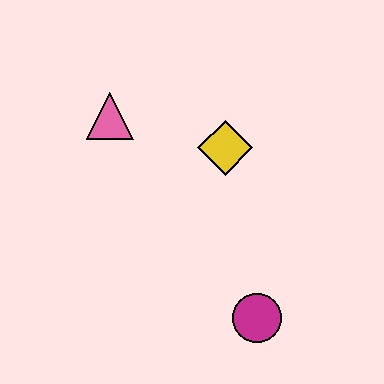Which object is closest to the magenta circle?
The yellow diamond is closest to the magenta circle.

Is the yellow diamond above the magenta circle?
Yes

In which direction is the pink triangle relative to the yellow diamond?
The pink triangle is to the left of the yellow diamond.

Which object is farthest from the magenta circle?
The pink triangle is farthest from the magenta circle.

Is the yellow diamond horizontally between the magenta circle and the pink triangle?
Yes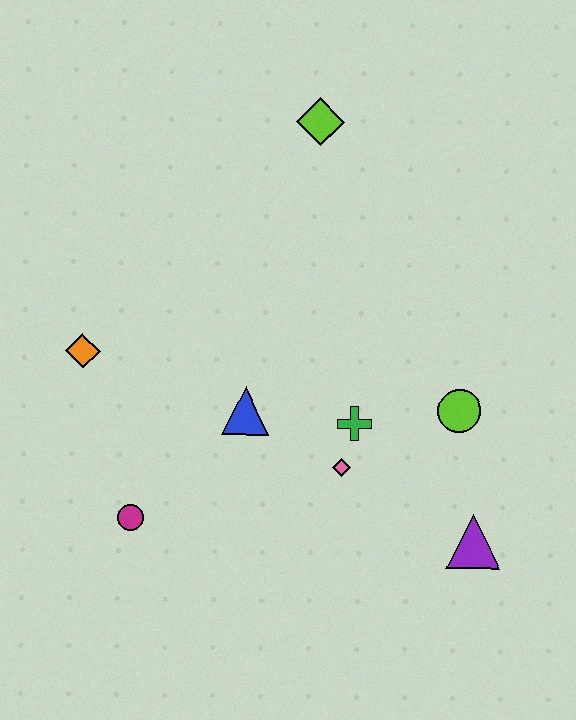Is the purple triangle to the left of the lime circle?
No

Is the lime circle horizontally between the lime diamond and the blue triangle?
No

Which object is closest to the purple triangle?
The lime circle is closest to the purple triangle.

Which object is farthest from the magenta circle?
The lime diamond is farthest from the magenta circle.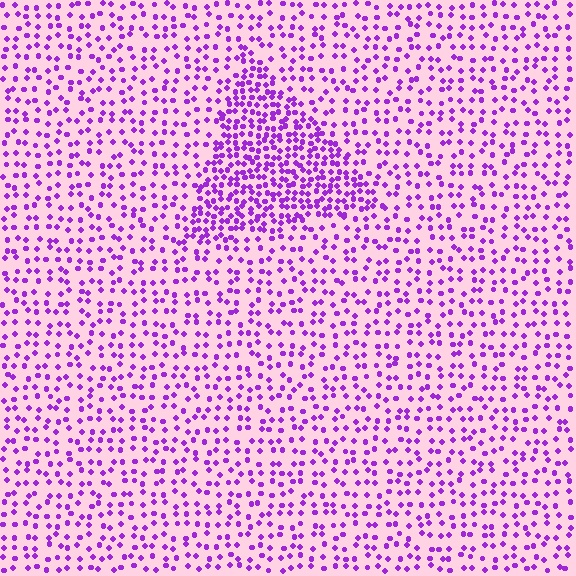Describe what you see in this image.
The image contains small purple elements arranged at two different densities. A triangle-shaped region is visible where the elements are more densely packed than the surrounding area.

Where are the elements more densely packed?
The elements are more densely packed inside the triangle boundary.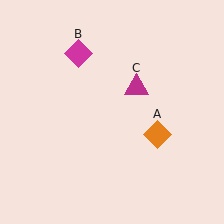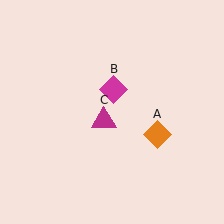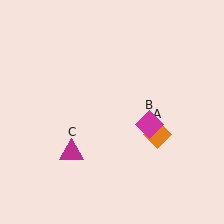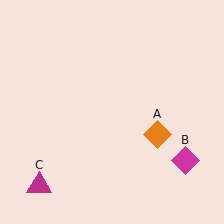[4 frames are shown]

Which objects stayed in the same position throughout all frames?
Orange diamond (object A) remained stationary.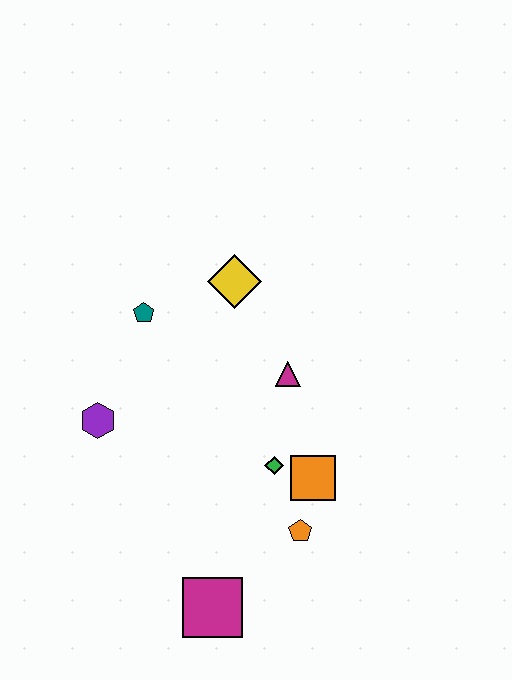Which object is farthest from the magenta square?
The yellow diamond is farthest from the magenta square.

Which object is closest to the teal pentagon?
The yellow diamond is closest to the teal pentagon.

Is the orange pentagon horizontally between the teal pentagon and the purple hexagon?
No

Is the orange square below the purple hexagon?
Yes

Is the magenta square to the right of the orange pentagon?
No